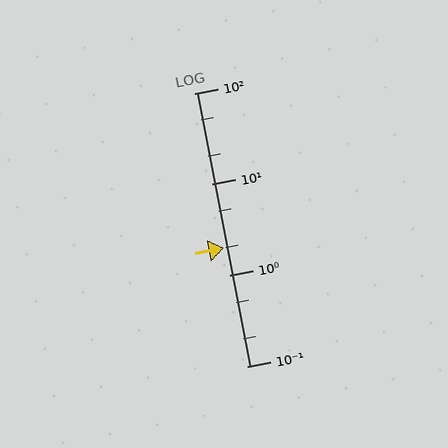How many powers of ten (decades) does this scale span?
The scale spans 3 decades, from 0.1 to 100.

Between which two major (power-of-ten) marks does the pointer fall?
The pointer is between 1 and 10.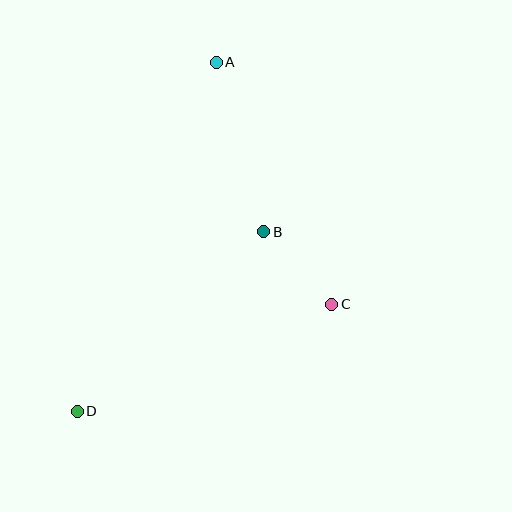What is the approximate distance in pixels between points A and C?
The distance between A and C is approximately 268 pixels.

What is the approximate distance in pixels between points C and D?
The distance between C and D is approximately 276 pixels.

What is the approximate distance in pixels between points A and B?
The distance between A and B is approximately 176 pixels.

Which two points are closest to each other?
Points B and C are closest to each other.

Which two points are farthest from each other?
Points A and D are farthest from each other.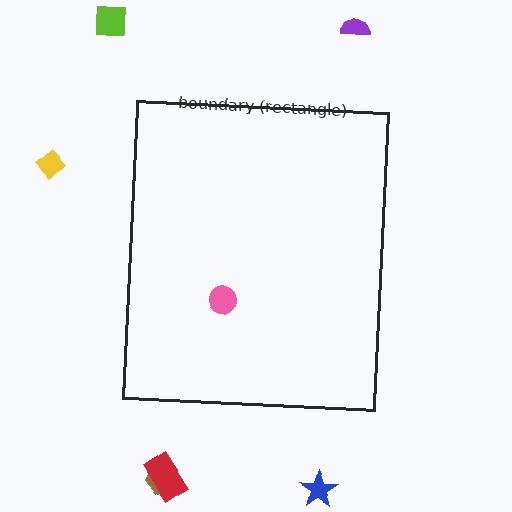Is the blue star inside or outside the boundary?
Outside.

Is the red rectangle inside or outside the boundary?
Outside.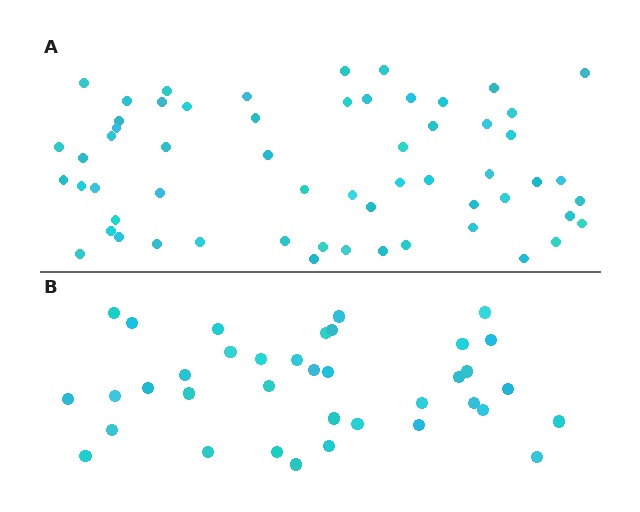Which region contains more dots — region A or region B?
Region A (the top region) has more dots.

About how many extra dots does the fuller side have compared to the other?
Region A has approximately 20 more dots than region B.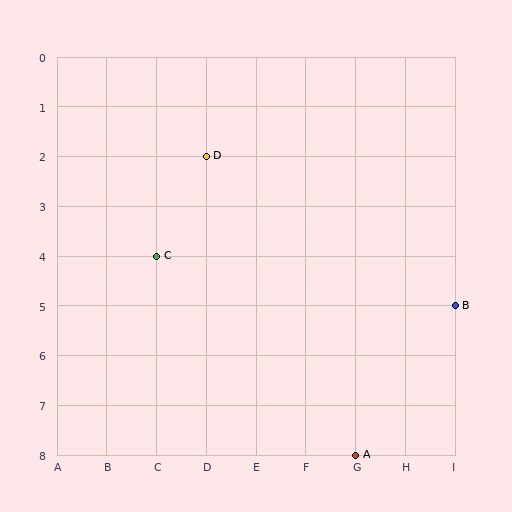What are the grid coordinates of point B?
Point B is at grid coordinates (I, 5).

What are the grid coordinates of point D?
Point D is at grid coordinates (D, 2).